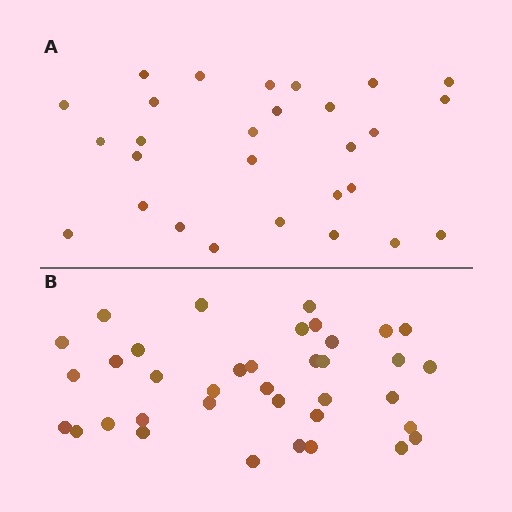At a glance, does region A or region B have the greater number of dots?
Region B (the bottom region) has more dots.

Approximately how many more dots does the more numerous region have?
Region B has roughly 8 or so more dots than region A.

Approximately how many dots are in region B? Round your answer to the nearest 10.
About 40 dots. (The exact count is 37, which rounds to 40.)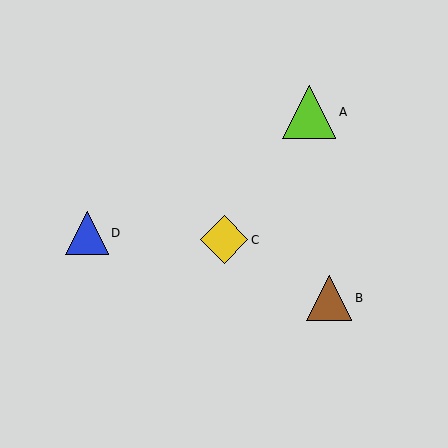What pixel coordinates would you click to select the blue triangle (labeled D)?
Click at (87, 233) to select the blue triangle D.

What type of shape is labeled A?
Shape A is a lime triangle.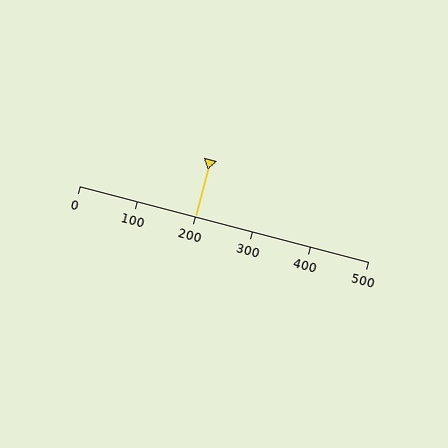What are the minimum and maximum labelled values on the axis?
The axis runs from 0 to 500.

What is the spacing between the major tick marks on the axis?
The major ticks are spaced 100 apart.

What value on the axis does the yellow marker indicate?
The marker indicates approximately 200.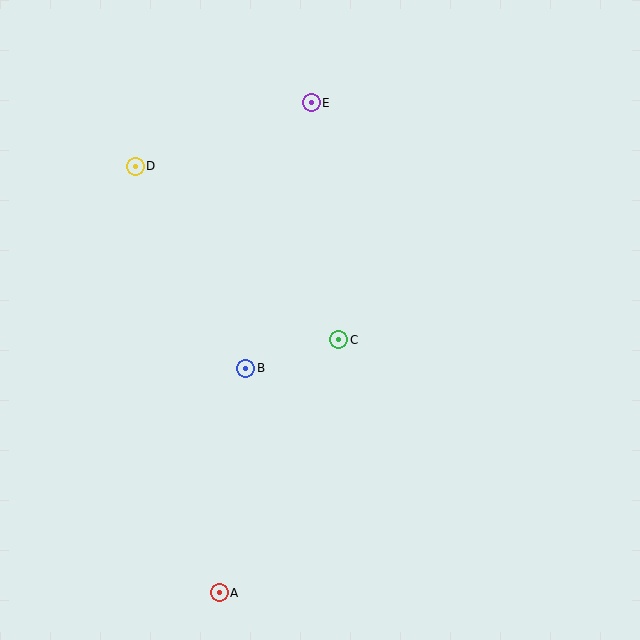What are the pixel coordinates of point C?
Point C is at (339, 340).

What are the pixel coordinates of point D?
Point D is at (135, 166).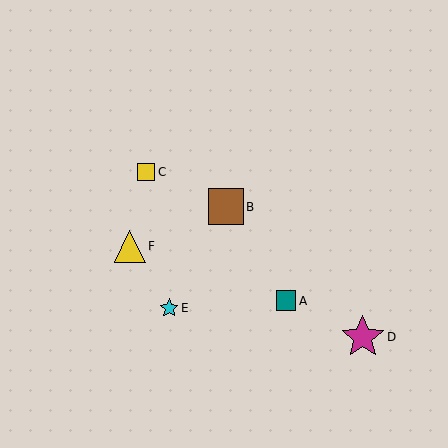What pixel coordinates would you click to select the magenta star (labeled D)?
Click at (363, 337) to select the magenta star D.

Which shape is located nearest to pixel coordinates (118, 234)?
The yellow triangle (labeled F) at (130, 247) is nearest to that location.